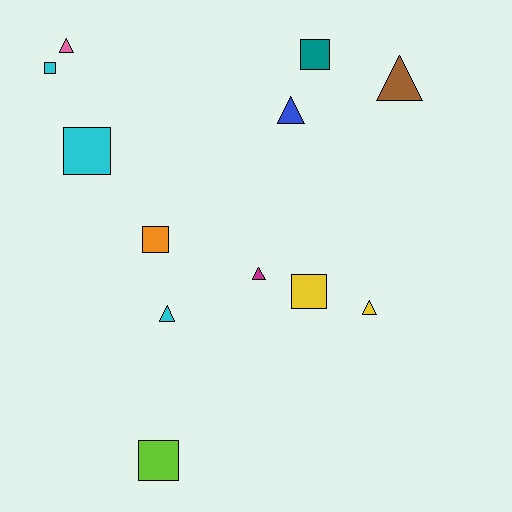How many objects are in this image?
There are 12 objects.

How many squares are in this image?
There are 6 squares.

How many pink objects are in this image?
There is 1 pink object.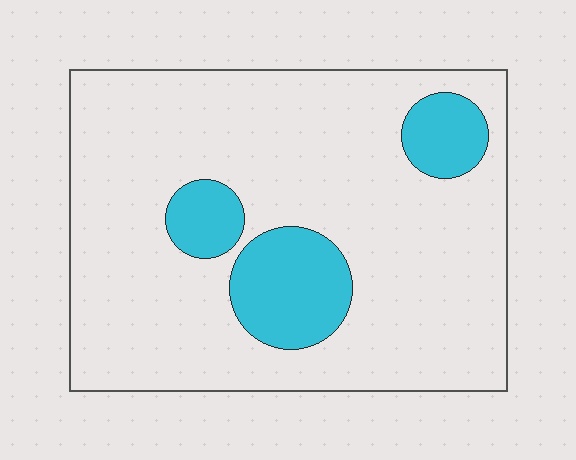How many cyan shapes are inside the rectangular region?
3.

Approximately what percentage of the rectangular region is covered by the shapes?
Approximately 15%.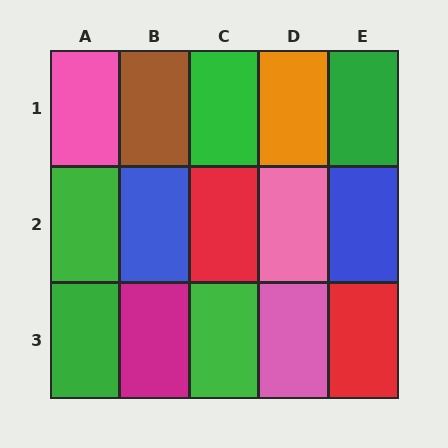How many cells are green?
5 cells are green.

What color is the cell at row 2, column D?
Pink.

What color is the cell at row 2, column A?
Green.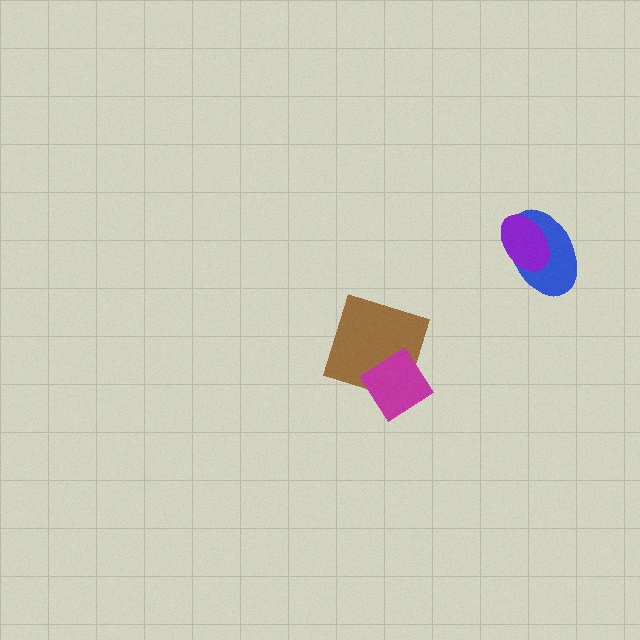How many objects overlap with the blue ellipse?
1 object overlaps with the blue ellipse.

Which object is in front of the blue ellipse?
The purple ellipse is in front of the blue ellipse.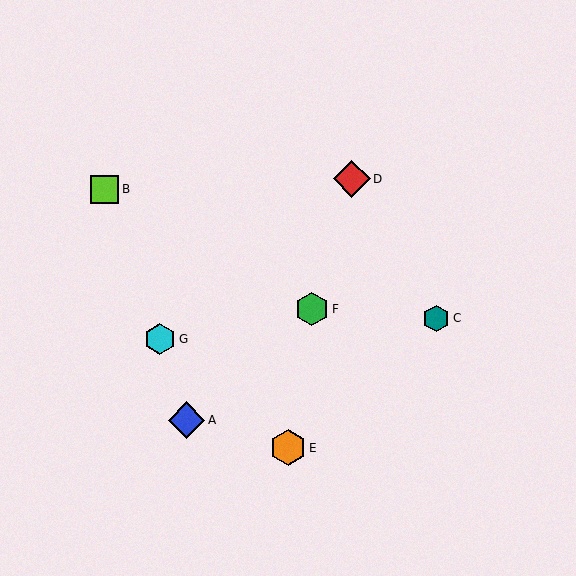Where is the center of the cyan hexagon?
The center of the cyan hexagon is at (160, 339).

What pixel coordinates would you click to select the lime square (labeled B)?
Click at (105, 189) to select the lime square B.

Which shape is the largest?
The red diamond (labeled D) is the largest.